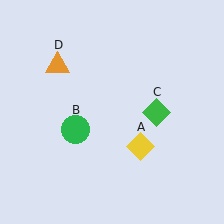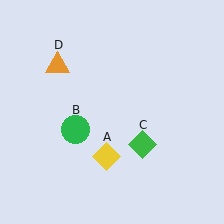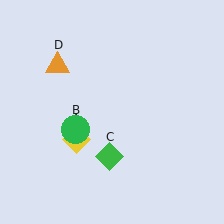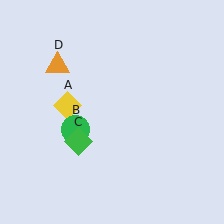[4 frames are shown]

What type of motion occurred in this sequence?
The yellow diamond (object A), green diamond (object C) rotated clockwise around the center of the scene.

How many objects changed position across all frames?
2 objects changed position: yellow diamond (object A), green diamond (object C).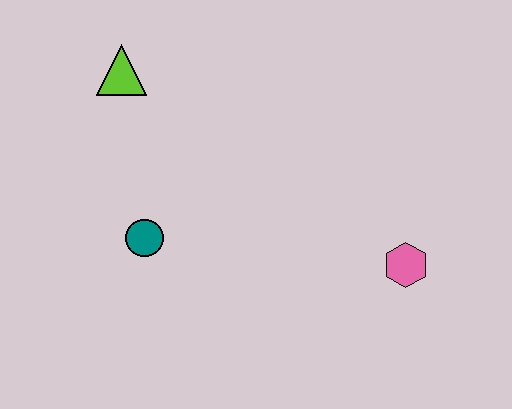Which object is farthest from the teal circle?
The pink hexagon is farthest from the teal circle.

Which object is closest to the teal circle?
The lime triangle is closest to the teal circle.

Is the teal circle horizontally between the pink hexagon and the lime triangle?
Yes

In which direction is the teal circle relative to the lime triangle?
The teal circle is below the lime triangle.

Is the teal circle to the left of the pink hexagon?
Yes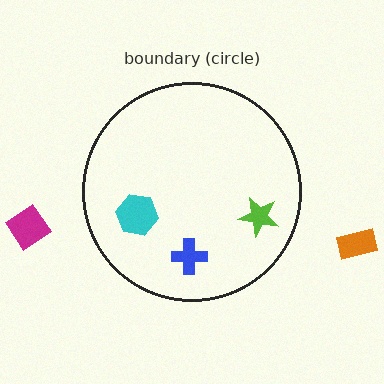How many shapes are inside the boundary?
3 inside, 2 outside.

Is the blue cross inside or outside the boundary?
Inside.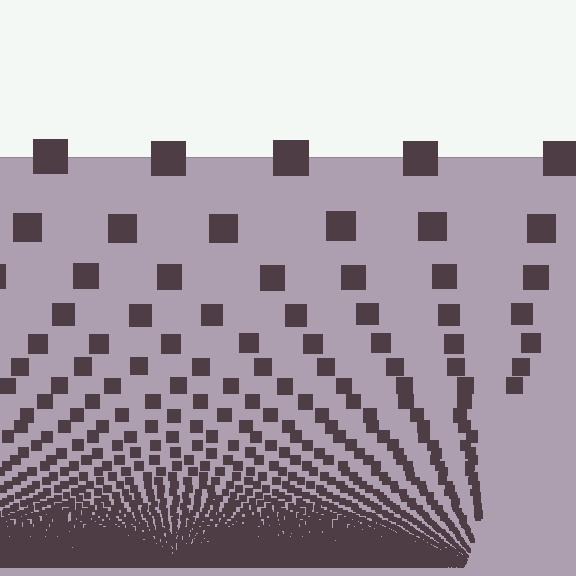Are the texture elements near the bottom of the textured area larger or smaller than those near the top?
Smaller. The gradient is inverted — elements near the bottom are smaller and denser.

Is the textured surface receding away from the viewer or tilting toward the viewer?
The surface appears to tilt toward the viewer. Texture elements get larger and sparser toward the top.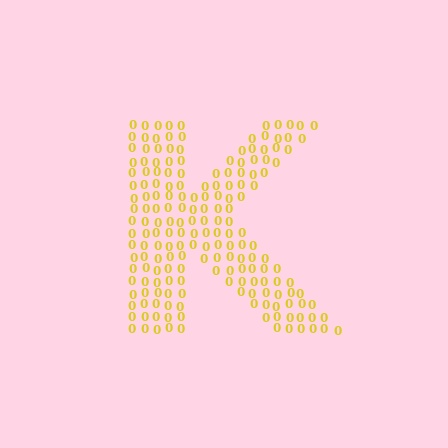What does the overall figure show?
The overall figure shows the letter K.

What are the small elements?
The small elements are digit 0's.